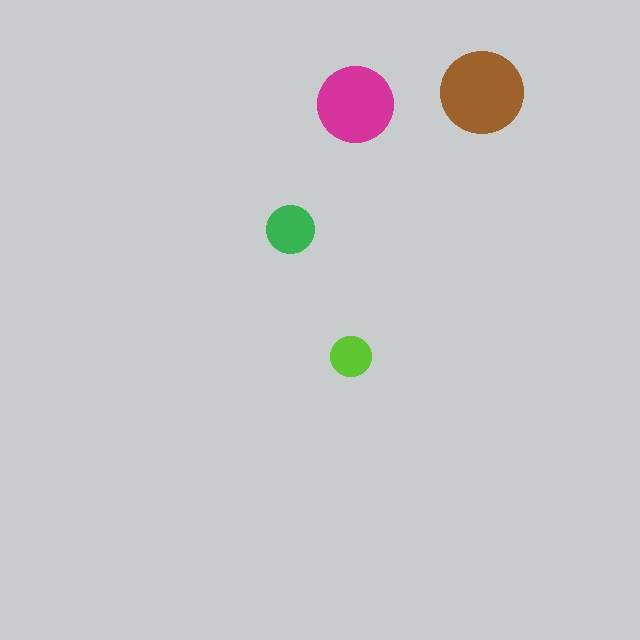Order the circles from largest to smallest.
the brown one, the magenta one, the green one, the lime one.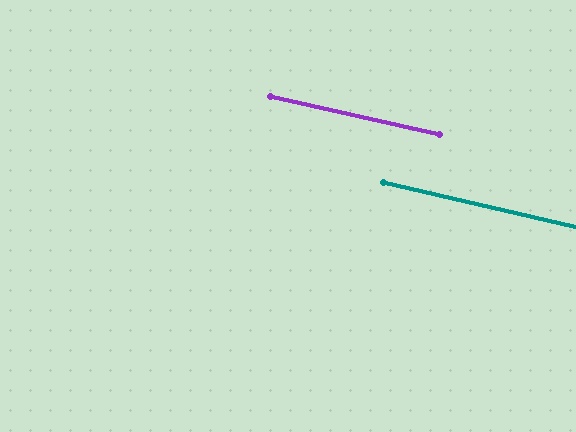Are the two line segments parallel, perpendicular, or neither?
Parallel — their directions differ by only 0.1°.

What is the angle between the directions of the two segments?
Approximately 0 degrees.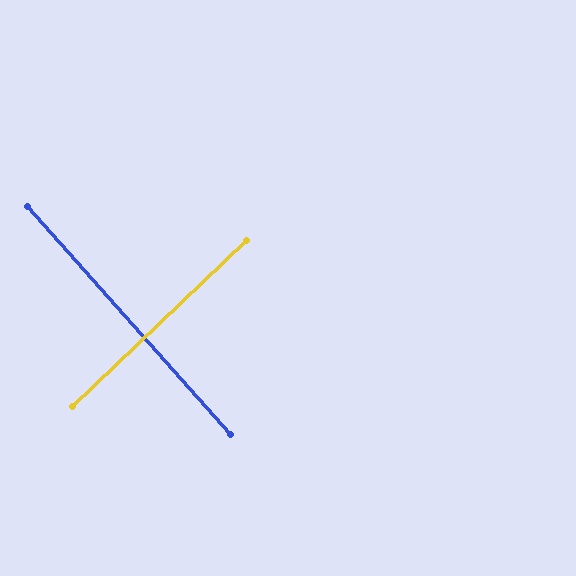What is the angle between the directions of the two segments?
Approximately 88 degrees.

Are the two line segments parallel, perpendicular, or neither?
Perpendicular — they meet at approximately 88°.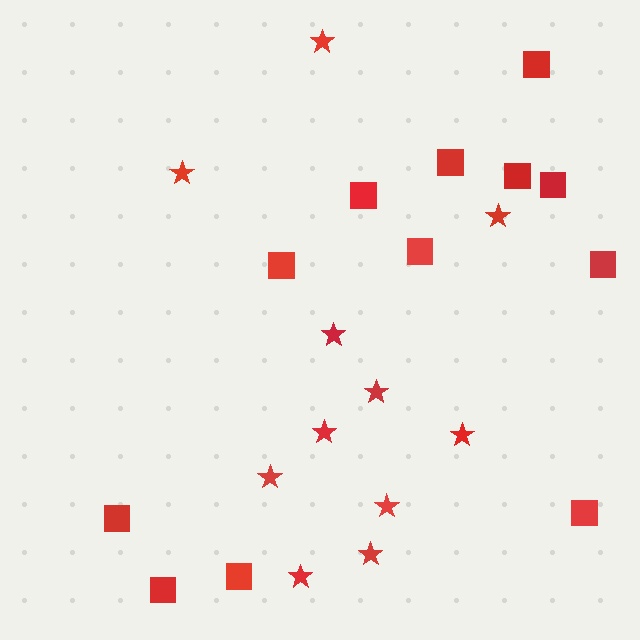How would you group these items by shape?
There are 2 groups: one group of squares (12) and one group of stars (11).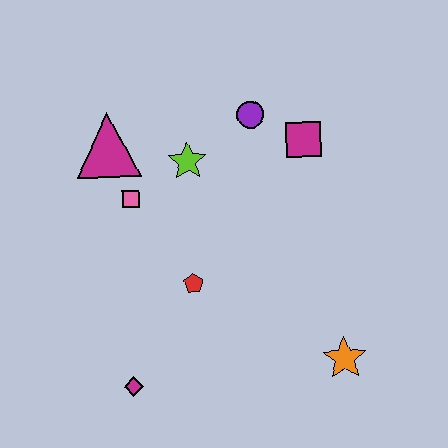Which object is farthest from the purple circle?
The magenta diamond is farthest from the purple circle.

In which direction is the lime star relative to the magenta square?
The lime star is to the left of the magenta square.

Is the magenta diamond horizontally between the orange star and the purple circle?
No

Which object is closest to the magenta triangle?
The pink square is closest to the magenta triangle.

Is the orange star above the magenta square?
No